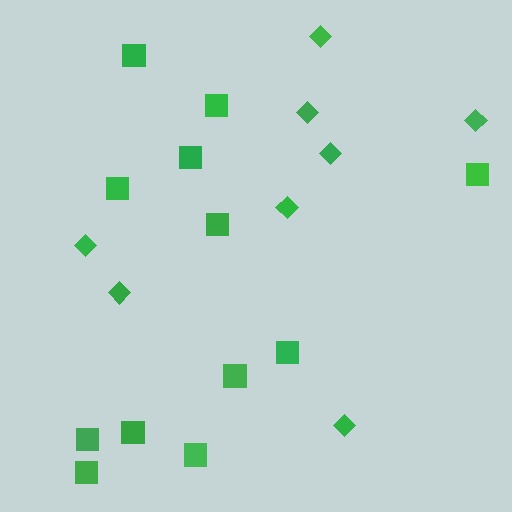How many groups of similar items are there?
There are 2 groups: one group of diamonds (8) and one group of squares (12).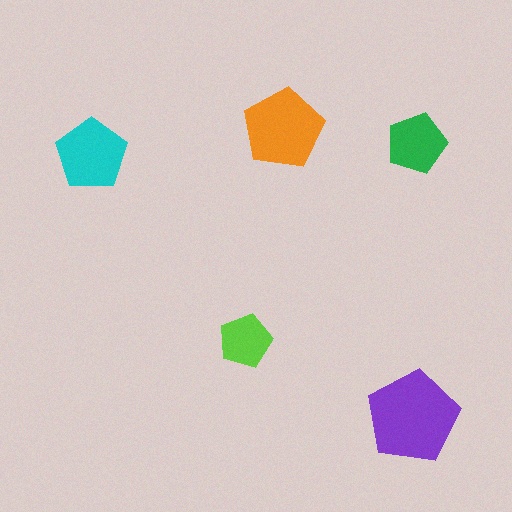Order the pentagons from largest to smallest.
the purple one, the orange one, the cyan one, the green one, the lime one.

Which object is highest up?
The orange pentagon is topmost.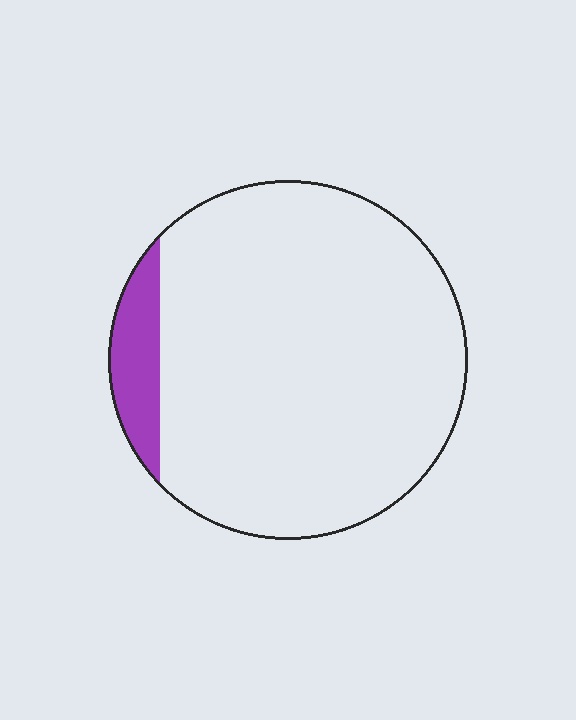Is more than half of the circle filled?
No.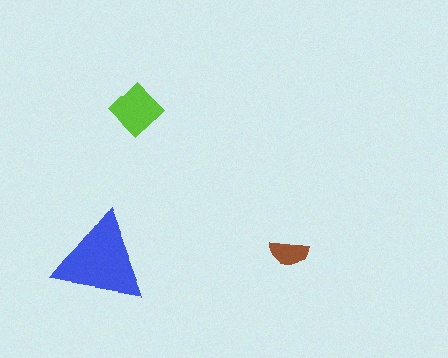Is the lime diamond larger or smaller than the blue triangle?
Smaller.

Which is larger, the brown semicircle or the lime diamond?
The lime diamond.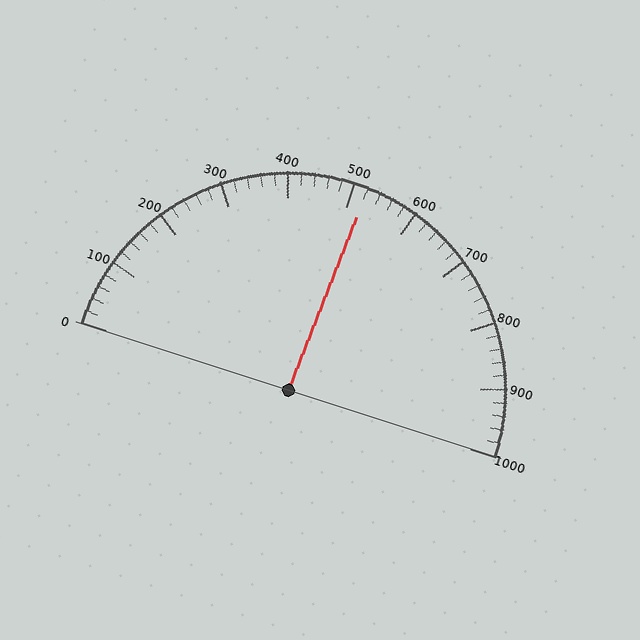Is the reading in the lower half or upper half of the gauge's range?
The reading is in the upper half of the range (0 to 1000).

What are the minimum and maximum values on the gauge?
The gauge ranges from 0 to 1000.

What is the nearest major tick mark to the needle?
The nearest major tick mark is 500.